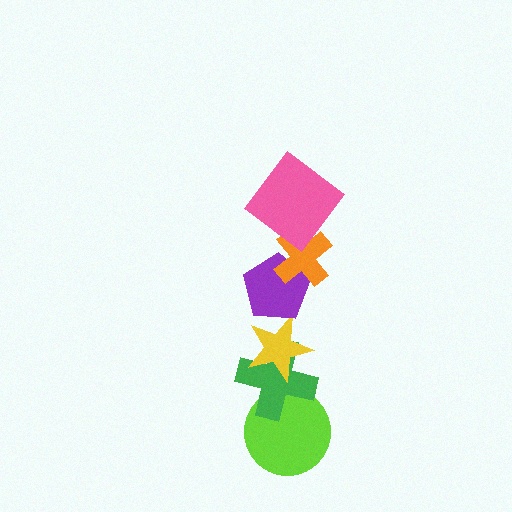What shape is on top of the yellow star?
The purple pentagon is on top of the yellow star.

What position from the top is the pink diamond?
The pink diamond is 1st from the top.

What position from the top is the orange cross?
The orange cross is 2nd from the top.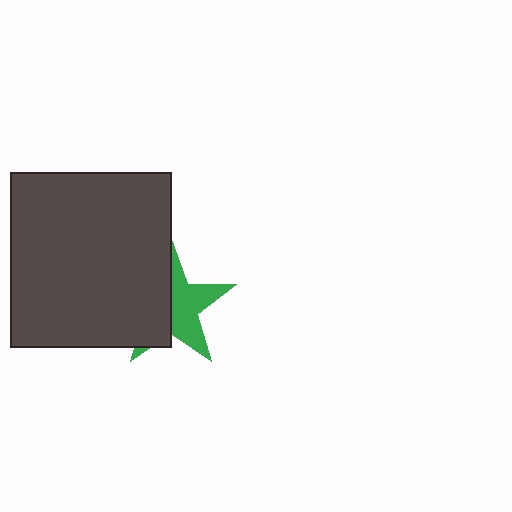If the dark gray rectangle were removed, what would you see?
You would see the complete green star.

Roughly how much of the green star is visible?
About half of it is visible (roughly 51%).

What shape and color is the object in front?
The object in front is a dark gray rectangle.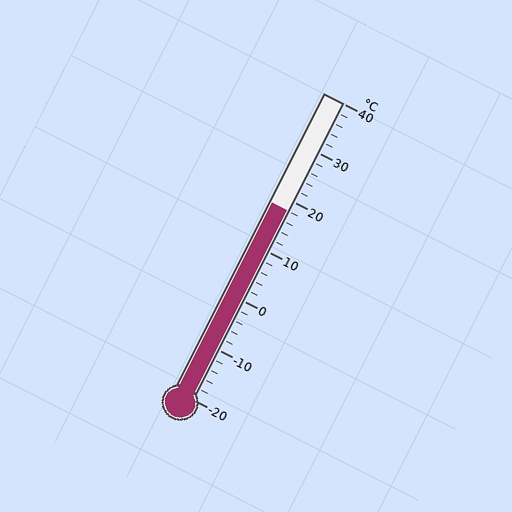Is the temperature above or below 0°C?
The temperature is above 0°C.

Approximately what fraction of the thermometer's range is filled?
The thermometer is filled to approximately 65% of its range.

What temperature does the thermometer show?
The thermometer shows approximately 18°C.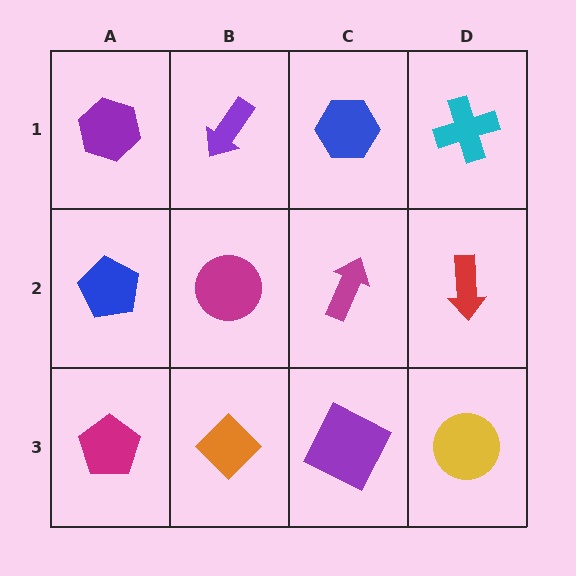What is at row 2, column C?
A magenta arrow.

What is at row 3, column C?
A purple square.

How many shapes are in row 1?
4 shapes.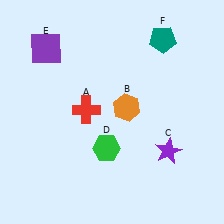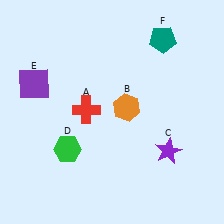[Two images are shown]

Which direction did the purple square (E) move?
The purple square (E) moved down.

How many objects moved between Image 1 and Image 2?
2 objects moved between the two images.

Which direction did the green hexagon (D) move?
The green hexagon (D) moved left.